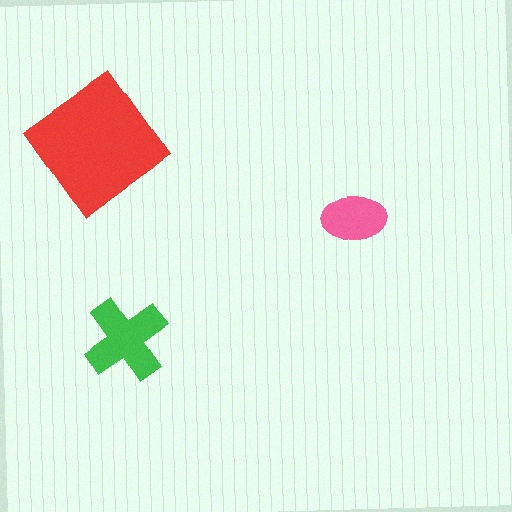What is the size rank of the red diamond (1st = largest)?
1st.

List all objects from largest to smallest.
The red diamond, the green cross, the pink ellipse.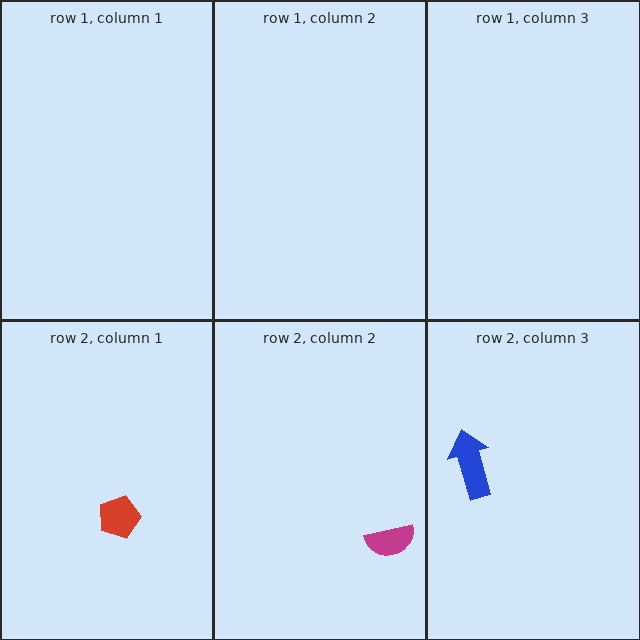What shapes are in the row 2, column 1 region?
The red pentagon.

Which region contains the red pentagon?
The row 2, column 1 region.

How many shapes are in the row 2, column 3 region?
1.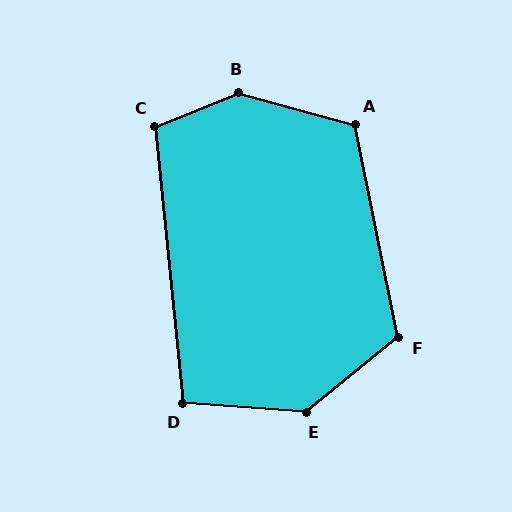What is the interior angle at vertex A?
Approximately 117 degrees (obtuse).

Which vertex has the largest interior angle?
B, at approximately 142 degrees.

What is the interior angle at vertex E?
Approximately 137 degrees (obtuse).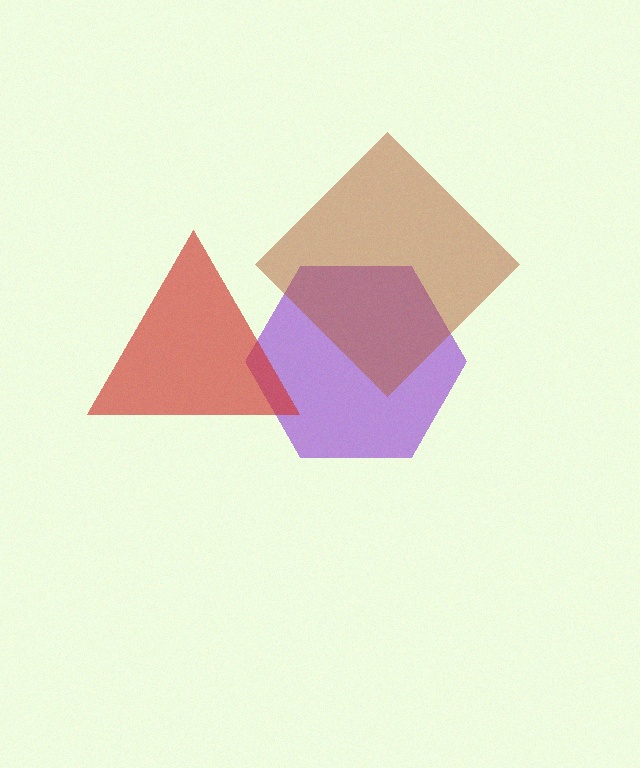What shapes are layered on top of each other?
The layered shapes are: a purple hexagon, a red triangle, a brown diamond.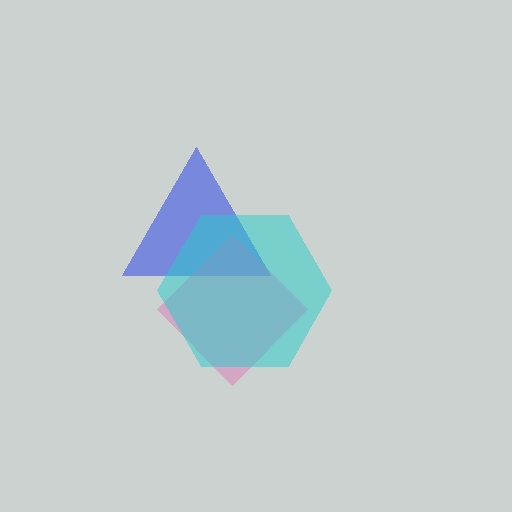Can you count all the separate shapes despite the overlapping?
Yes, there are 3 separate shapes.